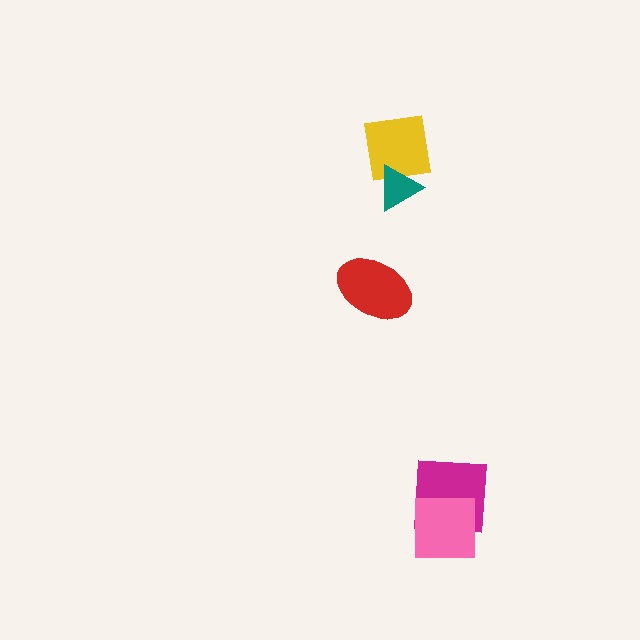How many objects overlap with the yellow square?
1 object overlaps with the yellow square.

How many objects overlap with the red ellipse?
0 objects overlap with the red ellipse.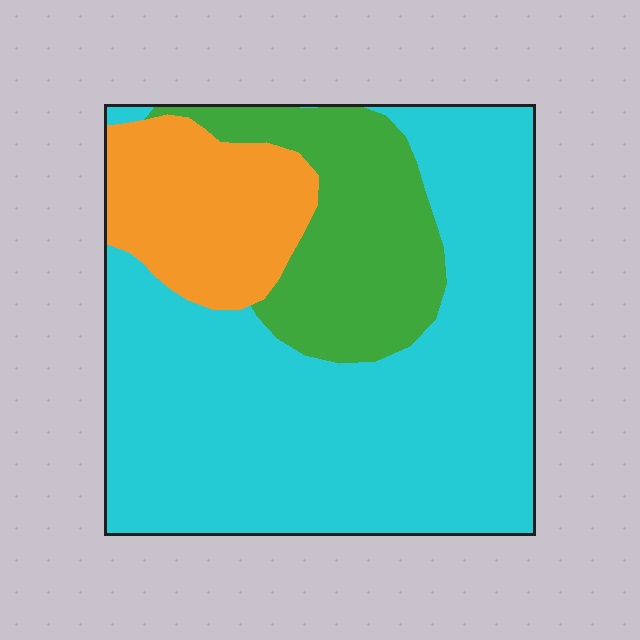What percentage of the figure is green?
Green takes up between a sixth and a third of the figure.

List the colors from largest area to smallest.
From largest to smallest: cyan, green, orange.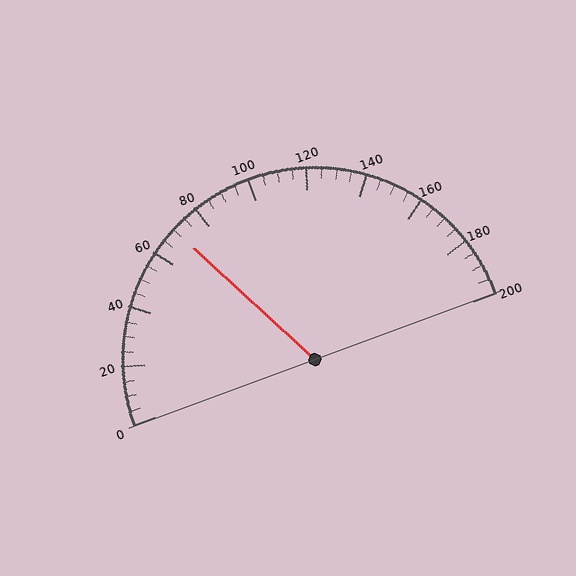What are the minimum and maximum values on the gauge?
The gauge ranges from 0 to 200.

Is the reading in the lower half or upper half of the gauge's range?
The reading is in the lower half of the range (0 to 200).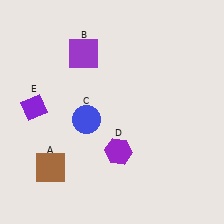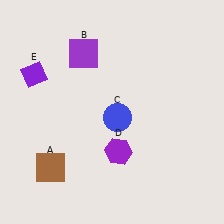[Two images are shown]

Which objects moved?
The objects that moved are: the blue circle (C), the purple diamond (E).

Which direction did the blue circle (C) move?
The blue circle (C) moved right.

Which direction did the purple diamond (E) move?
The purple diamond (E) moved up.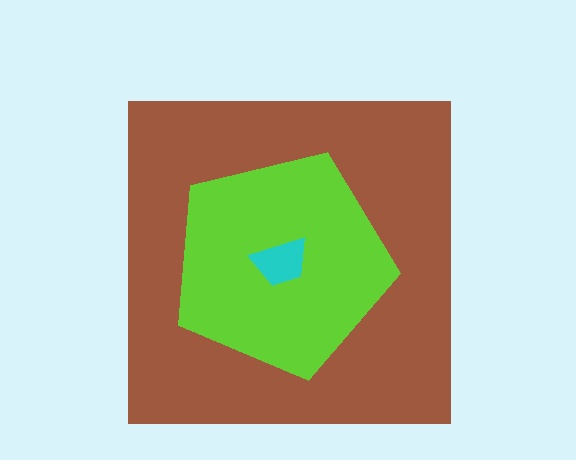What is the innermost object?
The cyan trapezoid.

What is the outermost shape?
The brown square.